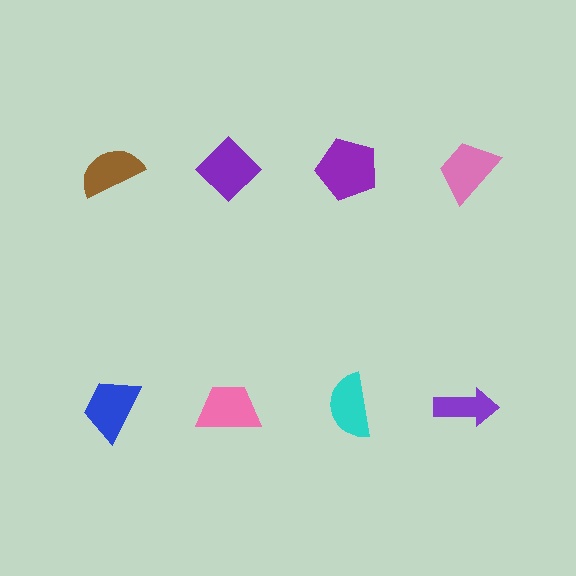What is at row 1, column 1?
A brown semicircle.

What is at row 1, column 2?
A purple diamond.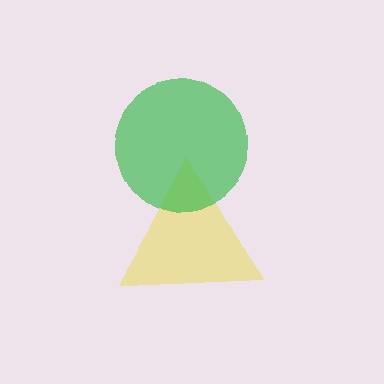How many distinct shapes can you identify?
There are 2 distinct shapes: a yellow triangle, a green circle.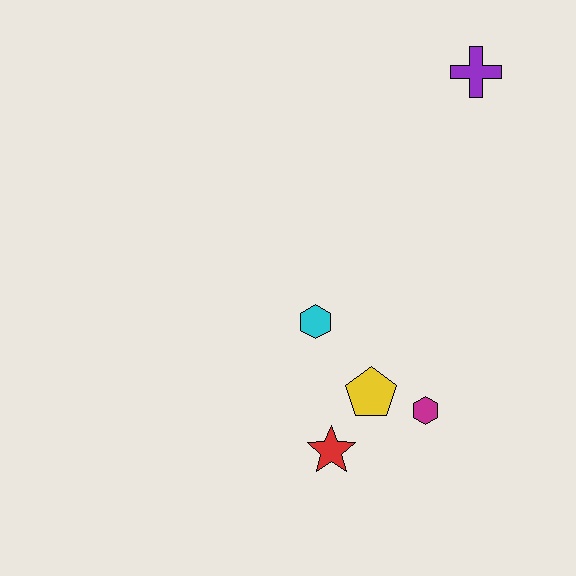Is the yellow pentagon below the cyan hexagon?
Yes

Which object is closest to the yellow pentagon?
The magenta hexagon is closest to the yellow pentagon.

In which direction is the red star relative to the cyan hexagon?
The red star is below the cyan hexagon.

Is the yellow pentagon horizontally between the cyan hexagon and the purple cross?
Yes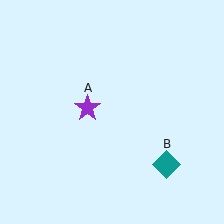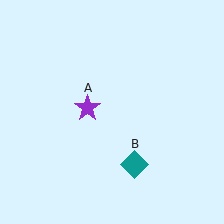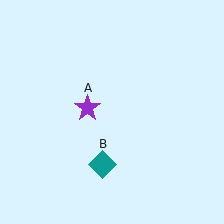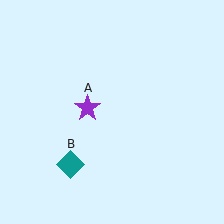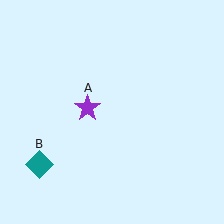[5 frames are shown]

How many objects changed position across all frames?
1 object changed position: teal diamond (object B).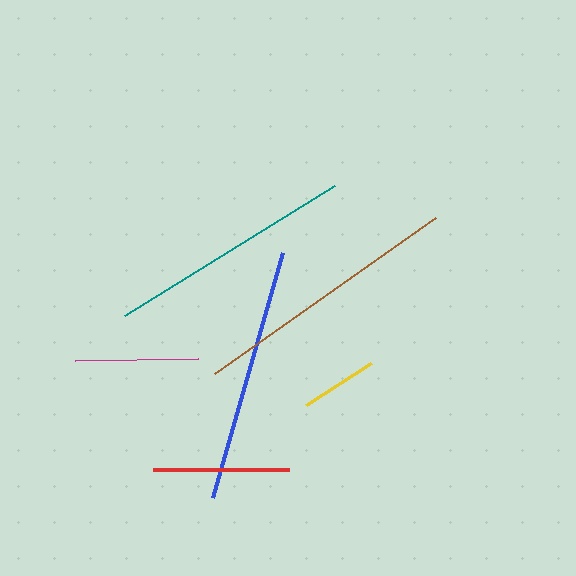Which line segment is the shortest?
The yellow line is the shortest at approximately 77 pixels.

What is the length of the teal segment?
The teal segment is approximately 247 pixels long.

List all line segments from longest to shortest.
From longest to shortest: brown, blue, teal, red, magenta, yellow.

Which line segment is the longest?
The brown line is the longest at approximately 271 pixels.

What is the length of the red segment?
The red segment is approximately 136 pixels long.